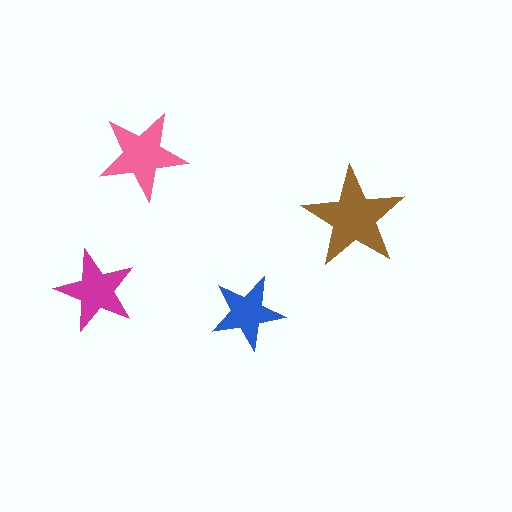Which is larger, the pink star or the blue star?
The pink one.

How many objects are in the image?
There are 4 objects in the image.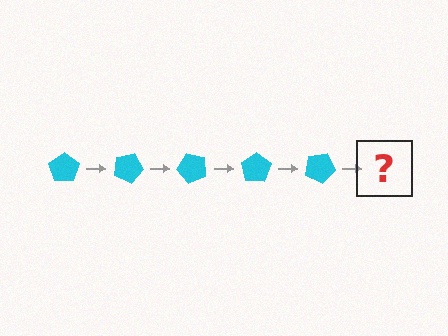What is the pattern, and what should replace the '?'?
The pattern is that the pentagon rotates 25 degrees each step. The '?' should be a cyan pentagon rotated 125 degrees.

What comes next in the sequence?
The next element should be a cyan pentagon rotated 125 degrees.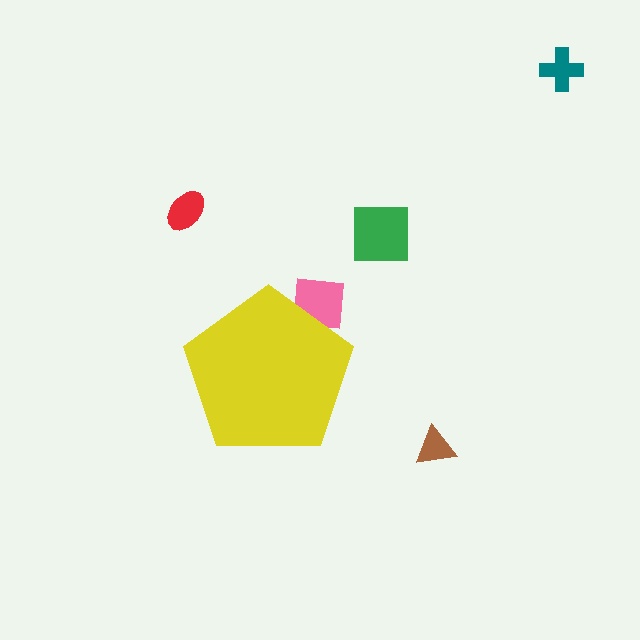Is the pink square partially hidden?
Yes, the pink square is partially hidden behind the yellow pentagon.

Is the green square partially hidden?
No, the green square is fully visible.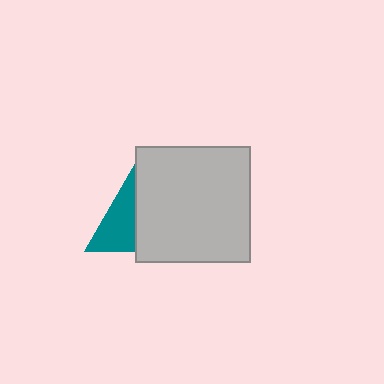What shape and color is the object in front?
The object in front is a light gray square.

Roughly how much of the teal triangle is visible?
About half of it is visible (roughly 48%).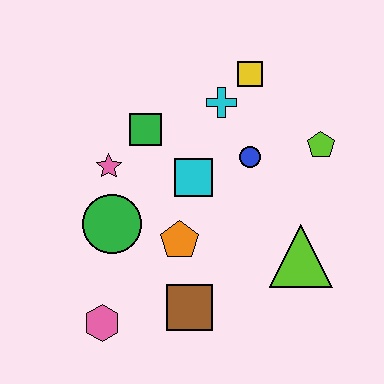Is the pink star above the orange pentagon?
Yes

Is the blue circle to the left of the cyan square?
No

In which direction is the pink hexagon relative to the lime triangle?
The pink hexagon is to the left of the lime triangle.